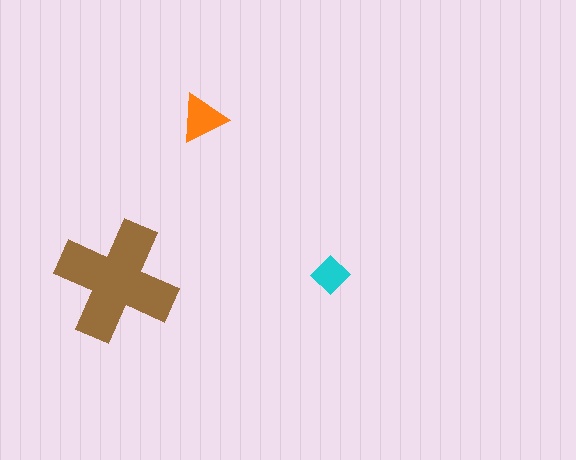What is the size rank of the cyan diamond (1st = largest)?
3rd.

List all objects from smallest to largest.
The cyan diamond, the orange triangle, the brown cross.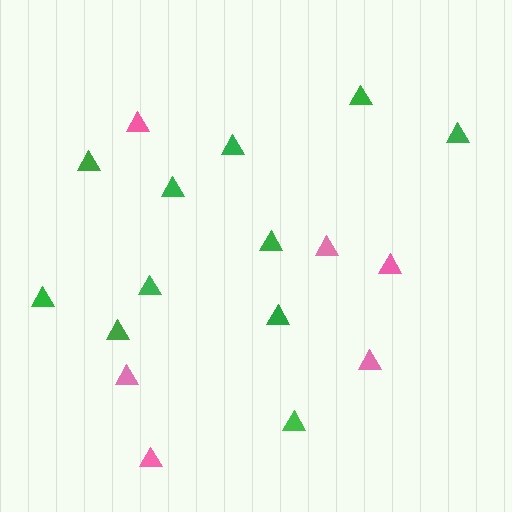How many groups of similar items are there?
There are 2 groups: one group of pink triangles (6) and one group of green triangles (11).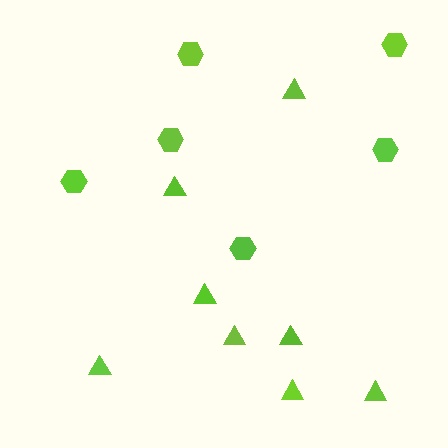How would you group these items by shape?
There are 2 groups: one group of hexagons (6) and one group of triangles (8).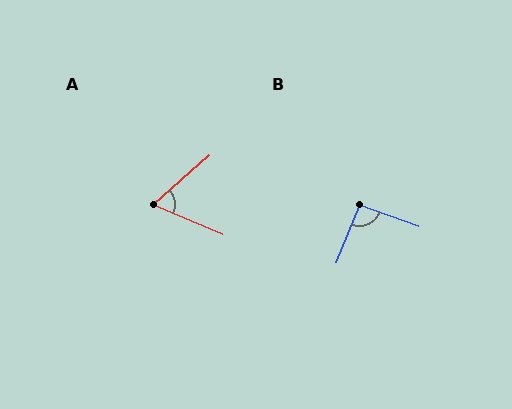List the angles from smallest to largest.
A (64°), B (93°).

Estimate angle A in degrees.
Approximately 64 degrees.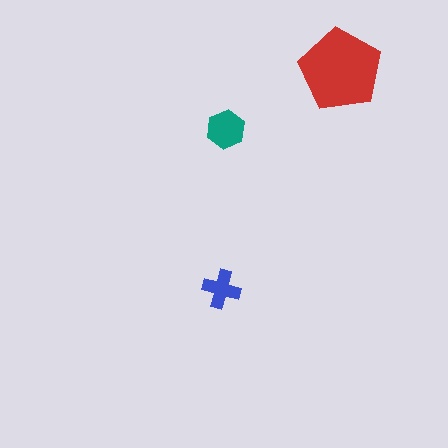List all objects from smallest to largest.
The blue cross, the teal hexagon, the red pentagon.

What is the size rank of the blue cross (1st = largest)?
3rd.